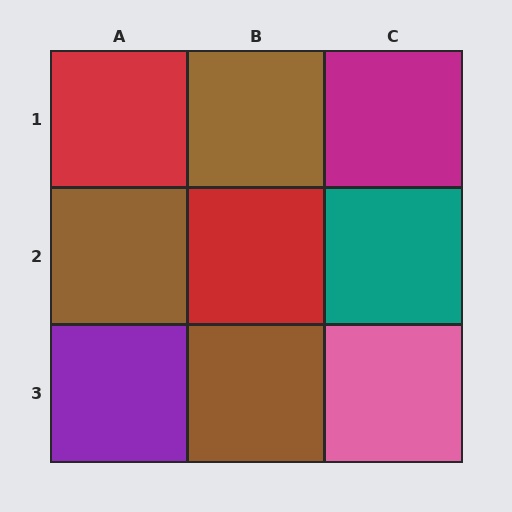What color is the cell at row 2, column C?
Teal.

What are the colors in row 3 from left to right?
Purple, brown, pink.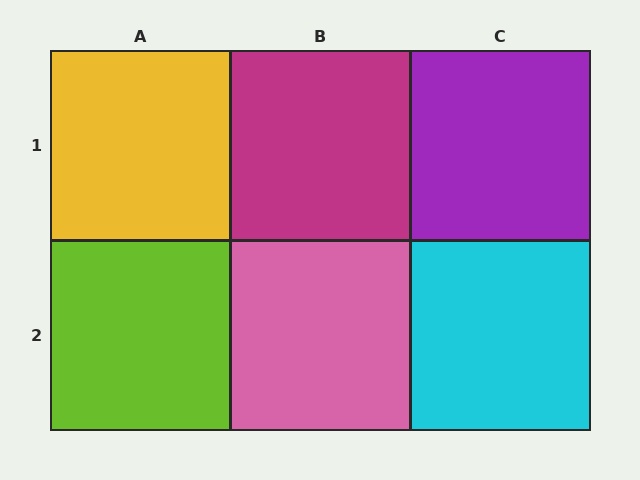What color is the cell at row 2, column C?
Cyan.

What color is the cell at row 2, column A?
Lime.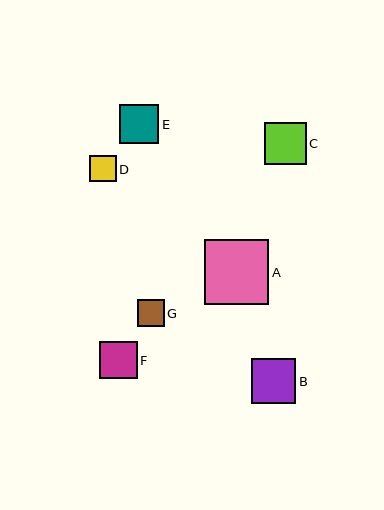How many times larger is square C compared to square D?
Square C is approximately 1.6 times the size of square D.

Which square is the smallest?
Square D is the smallest with a size of approximately 27 pixels.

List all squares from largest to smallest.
From largest to smallest: A, B, C, E, F, G, D.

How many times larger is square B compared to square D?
Square B is approximately 1.7 times the size of square D.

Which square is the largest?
Square A is the largest with a size of approximately 64 pixels.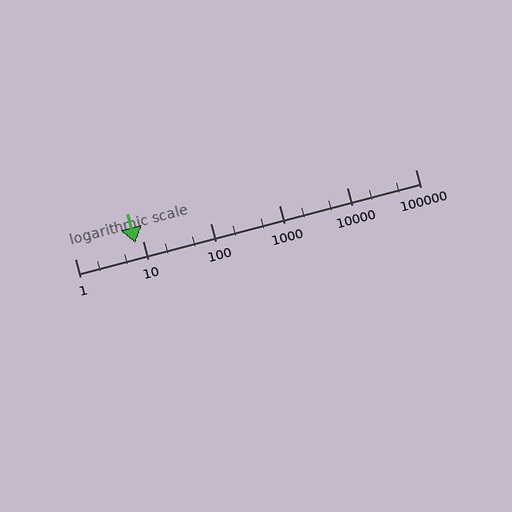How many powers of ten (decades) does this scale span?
The scale spans 5 decades, from 1 to 100000.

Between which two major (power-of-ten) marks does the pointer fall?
The pointer is between 1 and 10.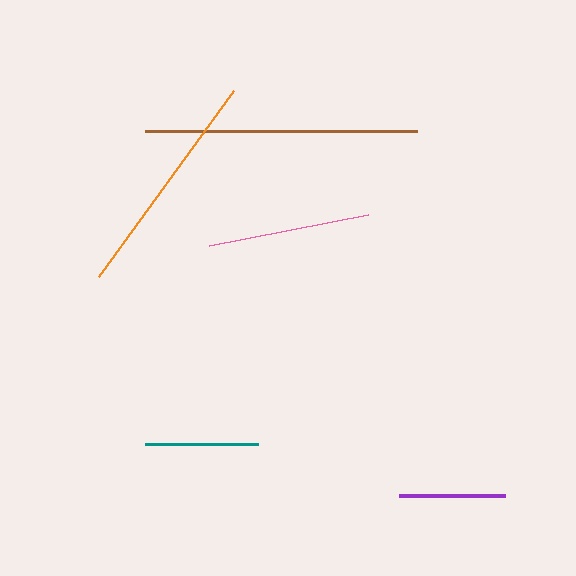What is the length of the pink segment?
The pink segment is approximately 162 pixels long.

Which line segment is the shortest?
The purple line is the shortest at approximately 106 pixels.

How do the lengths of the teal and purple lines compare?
The teal and purple lines are approximately the same length.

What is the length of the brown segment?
The brown segment is approximately 272 pixels long.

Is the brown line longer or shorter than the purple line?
The brown line is longer than the purple line.